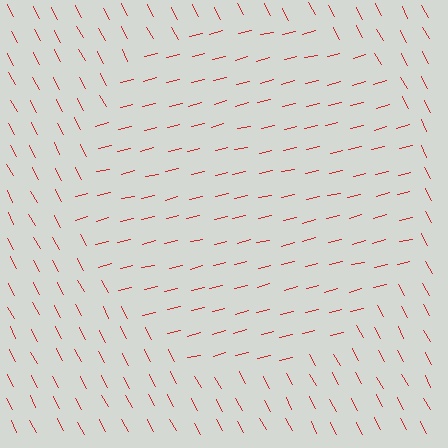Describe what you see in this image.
The image is filled with small red line segments. A circle region in the image has lines oriented differently from the surrounding lines, creating a visible texture boundary.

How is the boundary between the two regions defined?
The boundary is defined purely by a change in line orientation (approximately 76 degrees difference). All lines are the same color and thickness.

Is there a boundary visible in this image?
Yes, there is a texture boundary formed by a change in line orientation.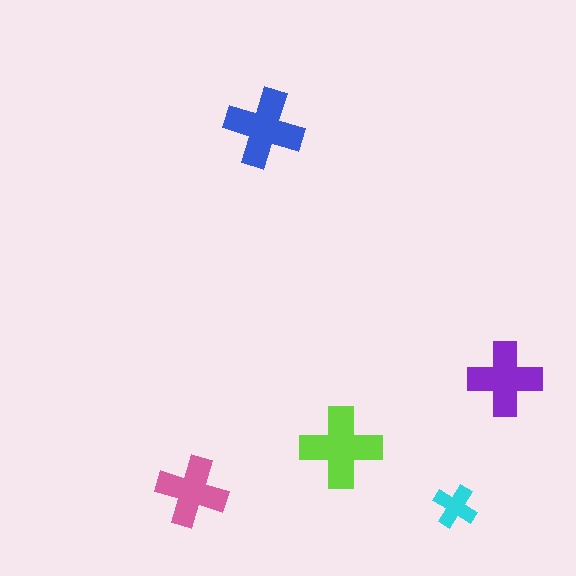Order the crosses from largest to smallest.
the lime one, the blue one, the purple one, the pink one, the cyan one.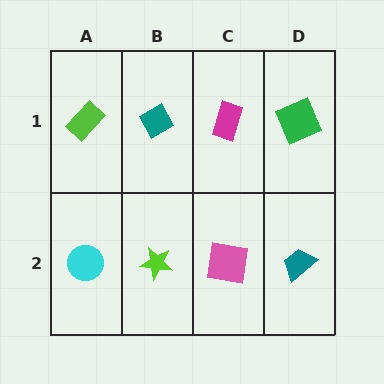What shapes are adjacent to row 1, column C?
A pink square (row 2, column C), a teal diamond (row 1, column B), a green square (row 1, column D).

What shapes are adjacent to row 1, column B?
A lime star (row 2, column B), a lime rectangle (row 1, column A), a magenta rectangle (row 1, column C).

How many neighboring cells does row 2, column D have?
2.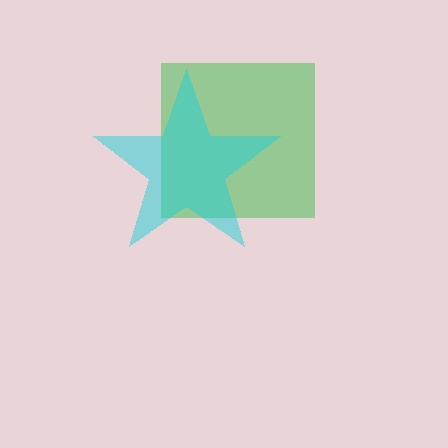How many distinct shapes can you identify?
There are 2 distinct shapes: a green square, a cyan star.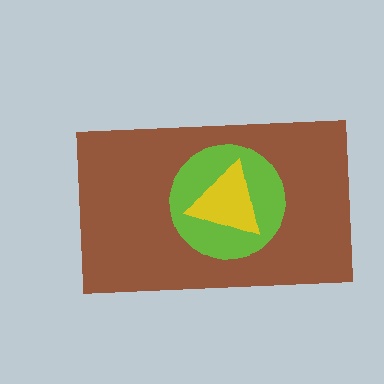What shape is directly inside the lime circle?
The yellow triangle.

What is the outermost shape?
The brown rectangle.